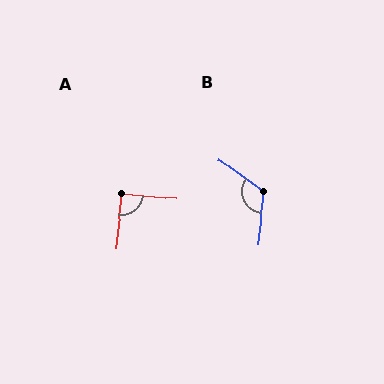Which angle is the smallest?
A, at approximately 91 degrees.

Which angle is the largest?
B, at approximately 119 degrees.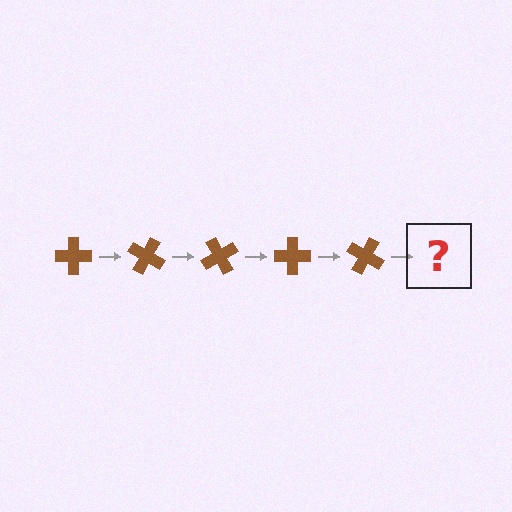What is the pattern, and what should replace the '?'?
The pattern is that the cross rotates 30 degrees each step. The '?' should be a brown cross rotated 150 degrees.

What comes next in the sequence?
The next element should be a brown cross rotated 150 degrees.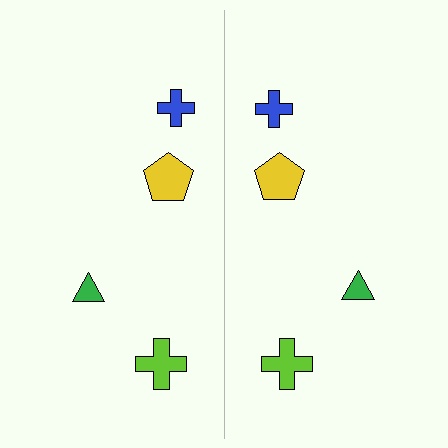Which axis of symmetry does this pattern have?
The pattern has a vertical axis of symmetry running through the center of the image.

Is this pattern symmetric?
Yes, this pattern has bilateral (reflection) symmetry.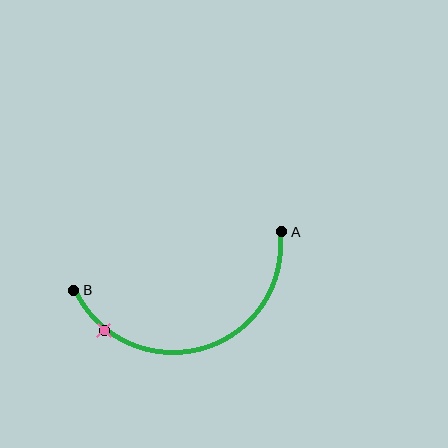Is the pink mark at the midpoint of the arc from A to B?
No. The pink mark lies on the arc but is closer to endpoint B. The arc midpoint would be at the point on the curve equidistant along the arc from both A and B.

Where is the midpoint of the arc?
The arc midpoint is the point on the curve farthest from the straight line joining A and B. It sits below that line.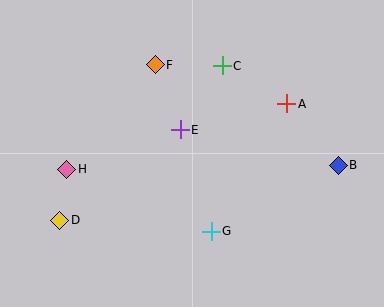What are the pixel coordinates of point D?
Point D is at (59, 220).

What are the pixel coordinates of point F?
Point F is at (155, 65).